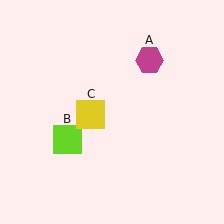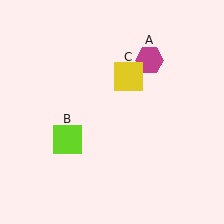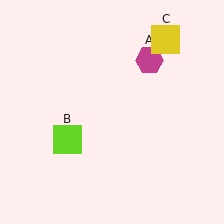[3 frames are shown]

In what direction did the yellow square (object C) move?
The yellow square (object C) moved up and to the right.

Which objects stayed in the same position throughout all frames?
Magenta hexagon (object A) and lime square (object B) remained stationary.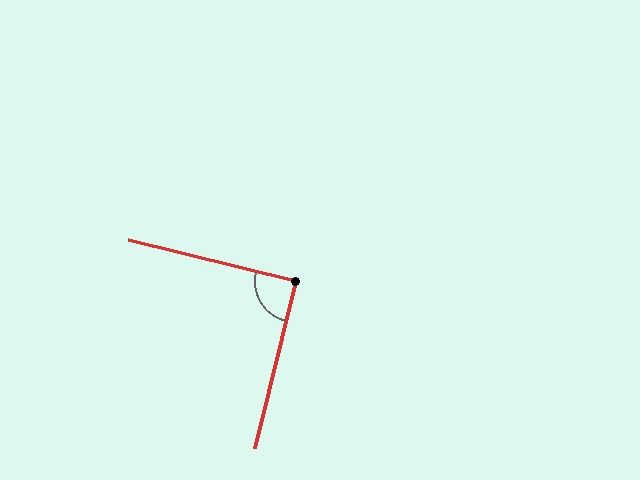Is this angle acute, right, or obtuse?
It is approximately a right angle.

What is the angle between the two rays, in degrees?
Approximately 90 degrees.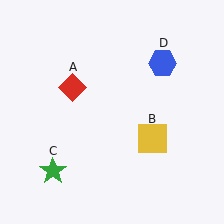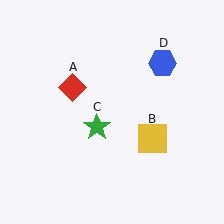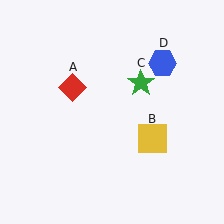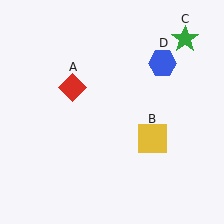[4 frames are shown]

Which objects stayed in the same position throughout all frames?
Red diamond (object A) and yellow square (object B) and blue hexagon (object D) remained stationary.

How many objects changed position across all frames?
1 object changed position: green star (object C).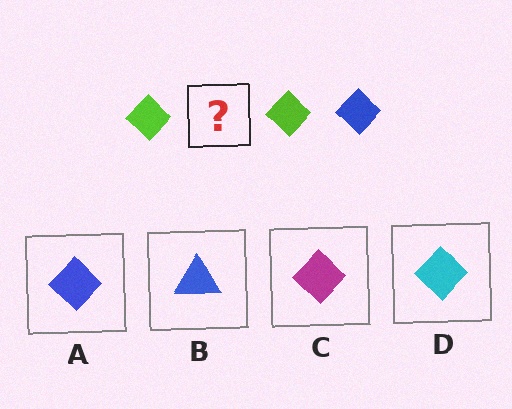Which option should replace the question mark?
Option A.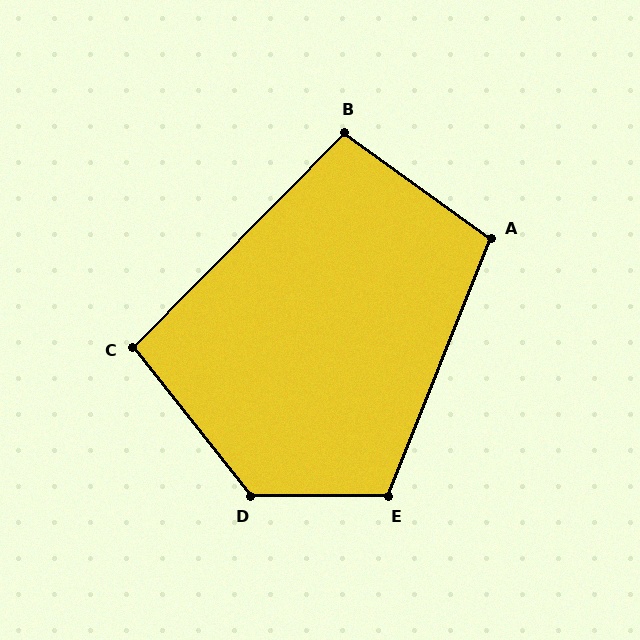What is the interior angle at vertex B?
Approximately 98 degrees (obtuse).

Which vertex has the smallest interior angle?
C, at approximately 97 degrees.